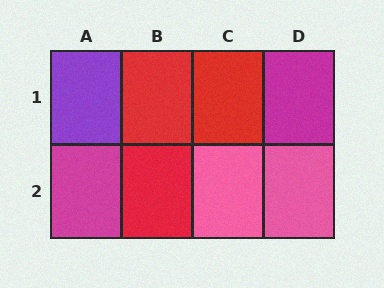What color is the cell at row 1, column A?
Purple.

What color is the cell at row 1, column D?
Magenta.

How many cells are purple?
1 cell is purple.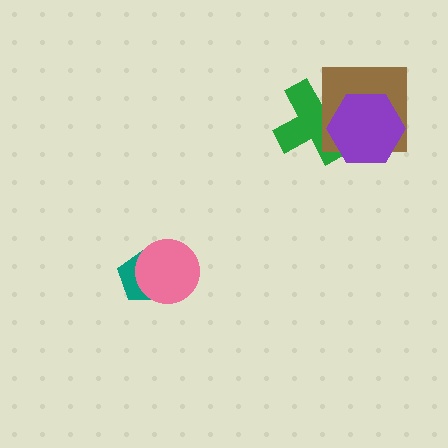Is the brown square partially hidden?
Yes, it is partially covered by another shape.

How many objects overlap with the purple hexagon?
2 objects overlap with the purple hexagon.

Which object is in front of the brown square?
The purple hexagon is in front of the brown square.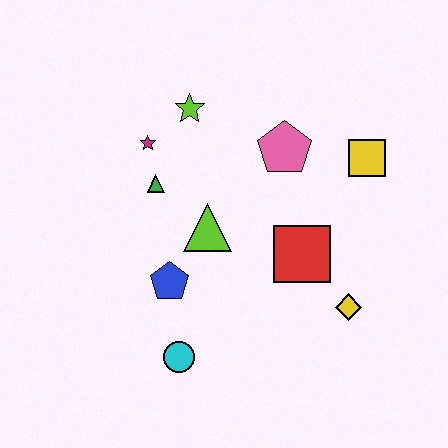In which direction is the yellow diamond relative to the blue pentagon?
The yellow diamond is to the right of the blue pentagon.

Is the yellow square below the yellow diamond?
No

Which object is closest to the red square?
The yellow diamond is closest to the red square.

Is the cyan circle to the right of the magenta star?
Yes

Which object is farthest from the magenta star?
The yellow diamond is farthest from the magenta star.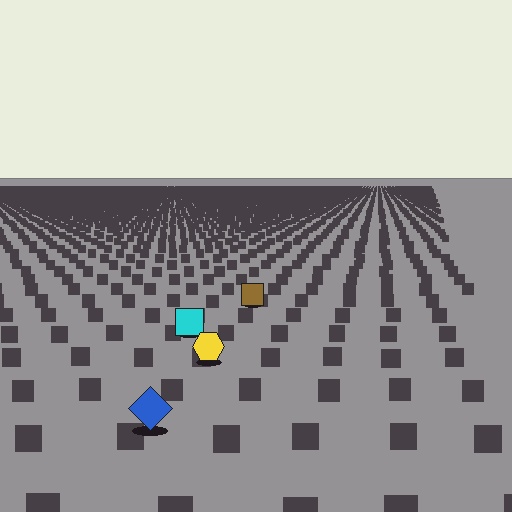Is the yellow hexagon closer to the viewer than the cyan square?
Yes. The yellow hexagon is closer — you can tell from the texture gradient: the ground texture is coarser near it.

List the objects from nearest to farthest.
From nearest to farthest: the blue diamond, the yellow hexagon, the cyan square, the brown square.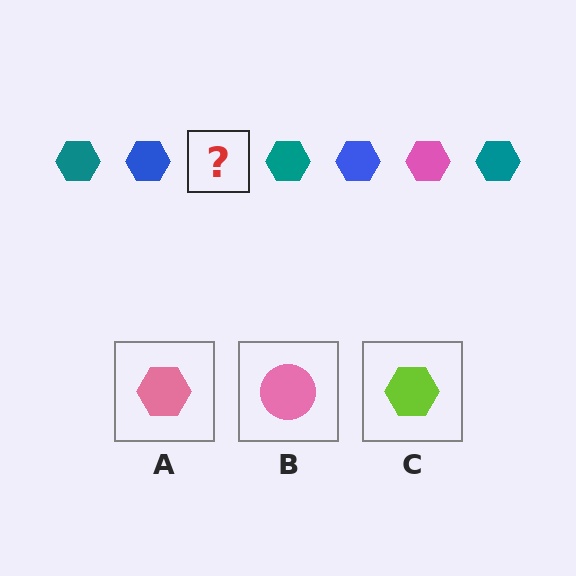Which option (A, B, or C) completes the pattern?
A.